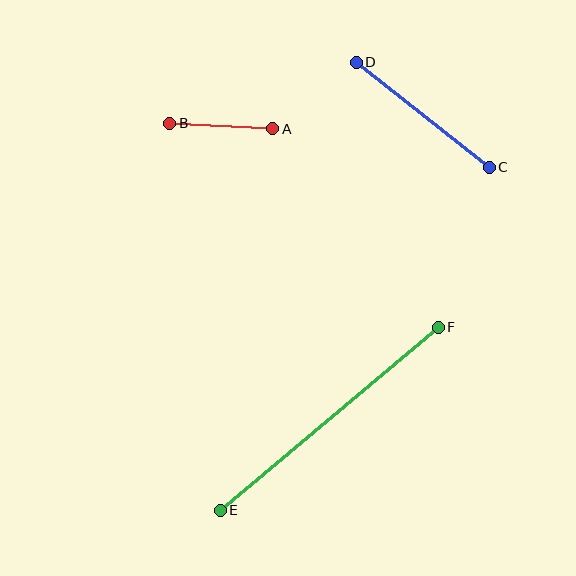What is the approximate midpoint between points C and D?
The midpoint is at approximately (423, 115) pixels.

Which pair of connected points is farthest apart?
Points E and F are farthest apart.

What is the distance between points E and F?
The distance is approximately 284 pixels.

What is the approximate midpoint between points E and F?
The midpoint is at approximately (329, 419) pixels.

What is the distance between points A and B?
The distance is approximately 103 pixels.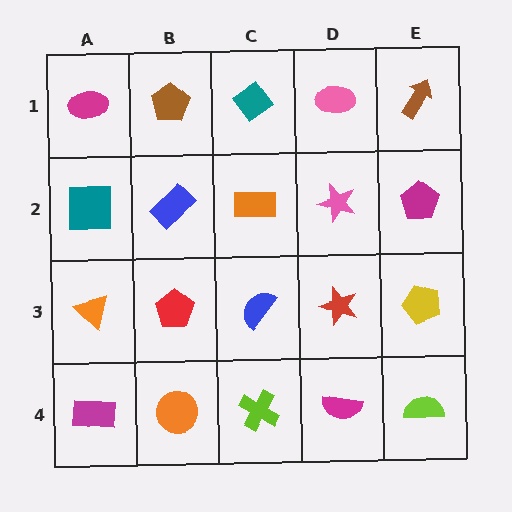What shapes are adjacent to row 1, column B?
A blue rectangle (row 2, column B), a magenta ellipse (row 1, column A), a teal diamond (row 1, column C).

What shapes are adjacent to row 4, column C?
A blue semicircle (row 3, column C), an orange circle (row 4, column B), a magenta semicircle (row 4, column D).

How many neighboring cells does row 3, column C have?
4.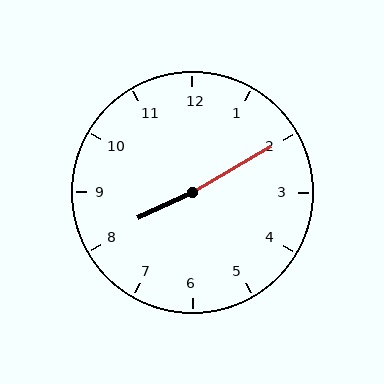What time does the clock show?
8:10.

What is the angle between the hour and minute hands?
Approximately 175 degrees.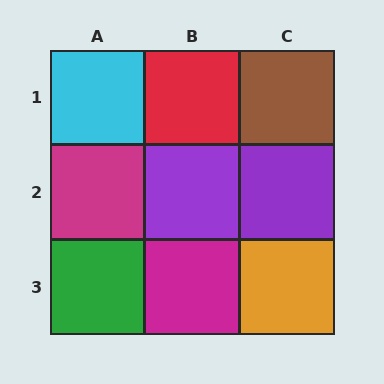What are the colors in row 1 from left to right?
Cyan, red, brown.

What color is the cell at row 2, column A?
Magenta.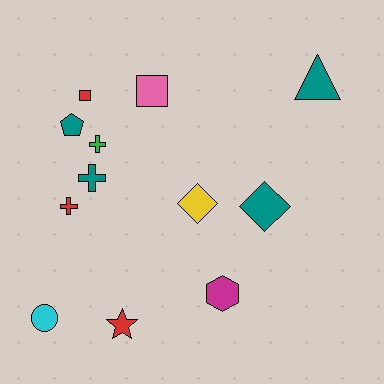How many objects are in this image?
There are 12 objects.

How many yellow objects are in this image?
There is 1 yellow object.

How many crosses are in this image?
There are 3 crosses.